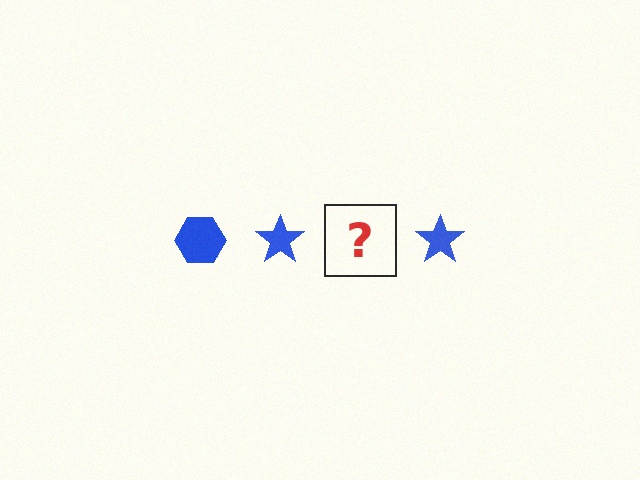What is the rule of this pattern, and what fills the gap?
The rule is that the pattern cycles through hexagon, star shapes in blue. The gap should be filled with a blue hexagon.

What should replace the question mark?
The question mark should be replaced with a blue hexagon.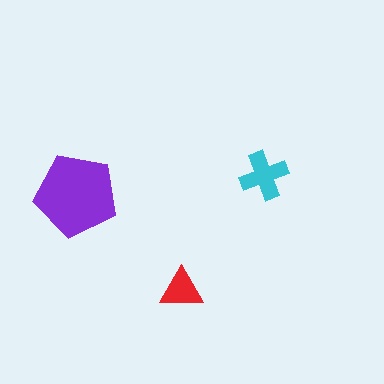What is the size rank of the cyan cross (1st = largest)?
2nd.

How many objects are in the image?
There are 3 objects in the image.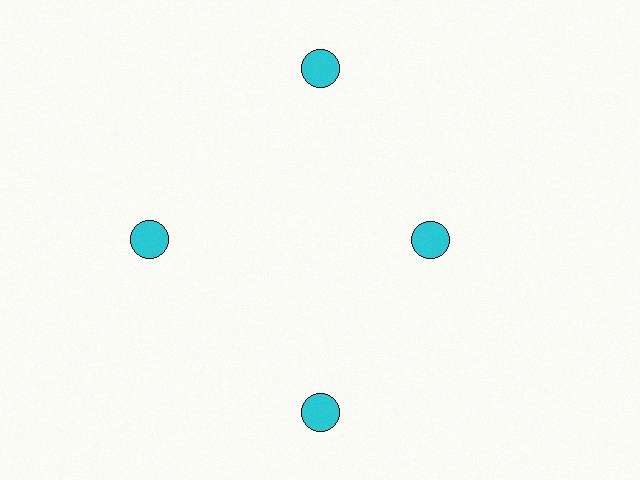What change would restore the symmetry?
The symmetry would be restored by moving it outward, back onto the ring so that all 4 circles sit at equal angles and equal distance from the center.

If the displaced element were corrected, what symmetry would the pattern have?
It would have 4-fold rotational symmetry — the pattern would map onto itself every 90 degrees.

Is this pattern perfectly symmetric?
No. The 4 cyan circles are arranged in a ring, but one element near the 3 o'clock position is pulled inward toward the center, breaking the 4-fold rotational symmetry.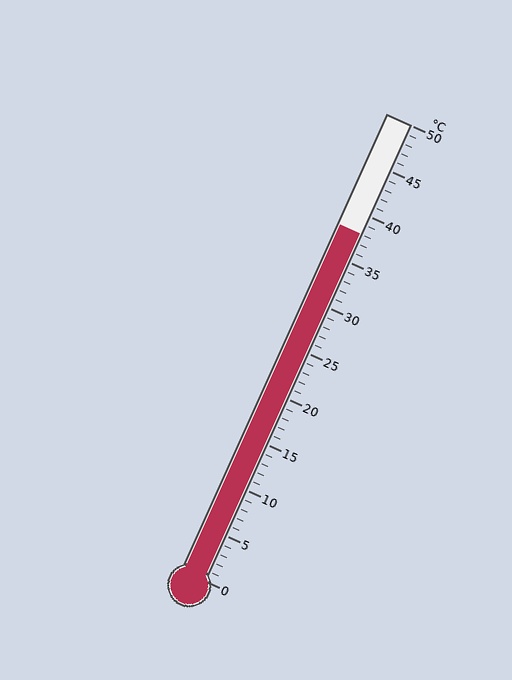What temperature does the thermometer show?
The thermometer shows approximately 38°C.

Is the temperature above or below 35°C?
The temperature is above 35°C.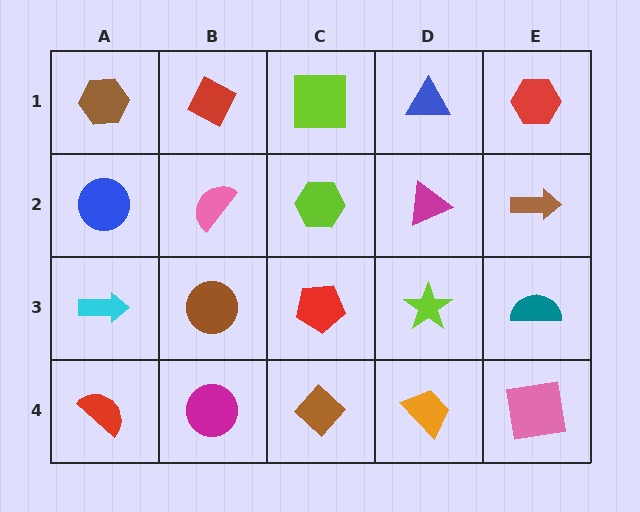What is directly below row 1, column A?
A blue circle.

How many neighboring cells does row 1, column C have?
3.